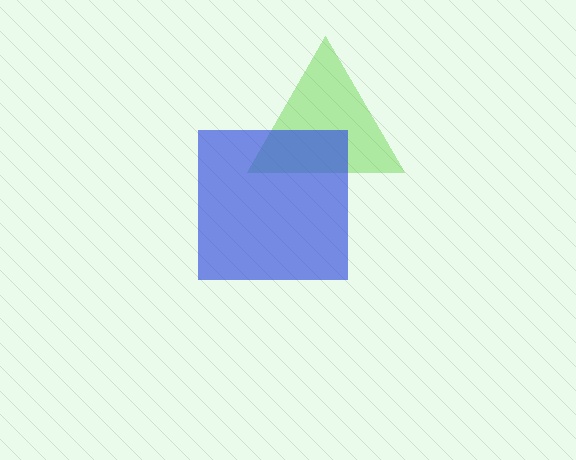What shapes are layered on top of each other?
The layered shapes are: a lime triangle, a blue square.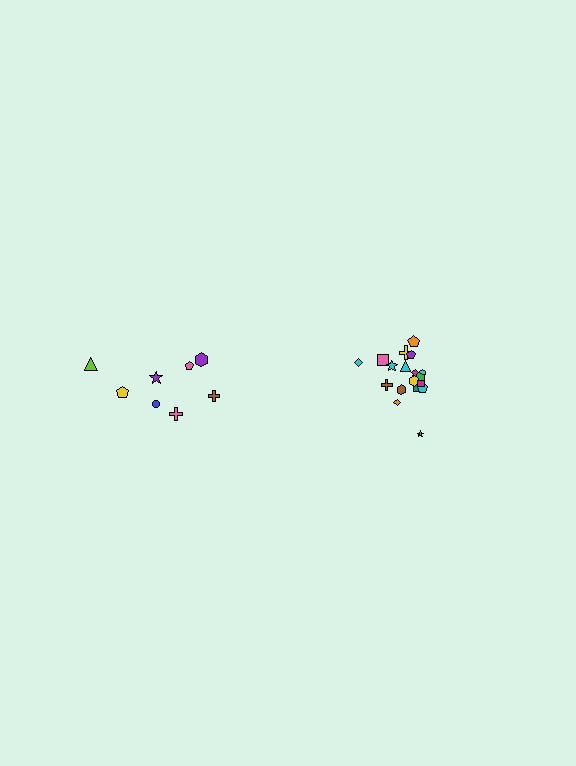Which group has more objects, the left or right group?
The right group.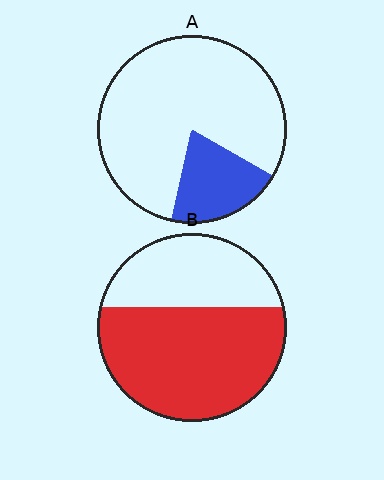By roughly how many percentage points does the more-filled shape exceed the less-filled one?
By roughly 45 percentage points (B over A).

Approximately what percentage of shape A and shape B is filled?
A is approximately 20% and B is approximately 65%.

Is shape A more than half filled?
No.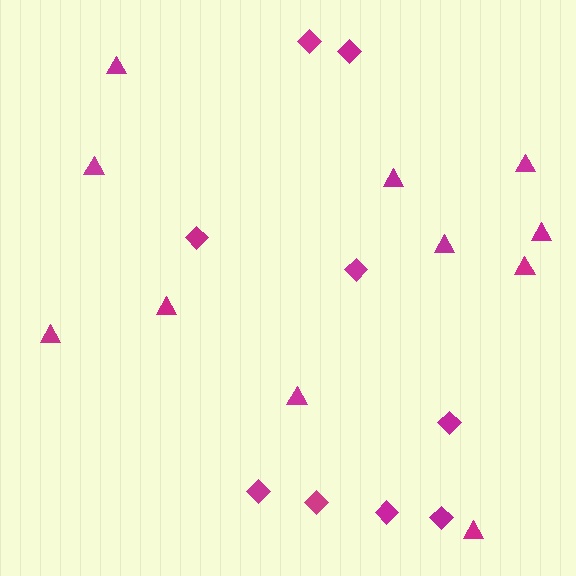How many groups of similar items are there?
There are 2 groups: one group of diamonds (9) and one group of triangles (11).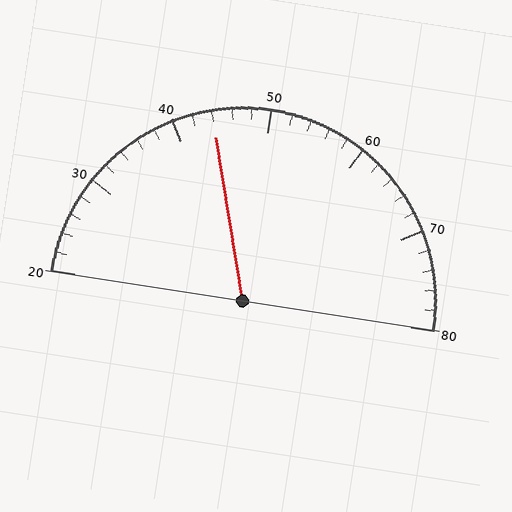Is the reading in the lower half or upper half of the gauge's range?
The reading is in the lower half of the range (20 to 80).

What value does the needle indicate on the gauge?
The needle indicates approximately 44.